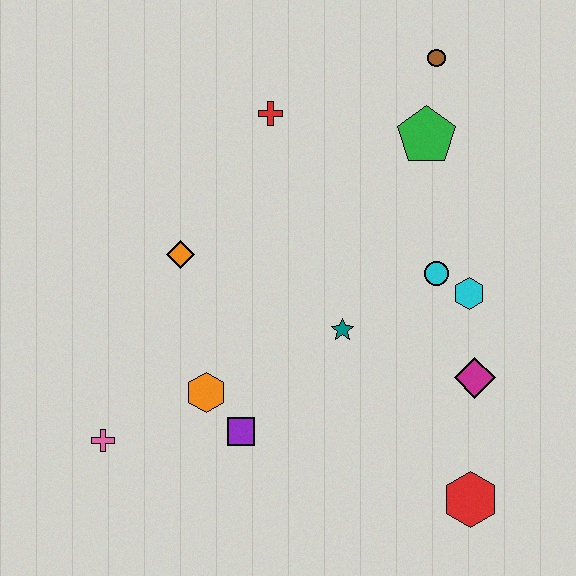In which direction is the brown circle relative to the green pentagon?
The brown circle is above the green pentagon.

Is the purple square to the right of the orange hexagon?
Yes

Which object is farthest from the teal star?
The brown circle is farthest from the teal star.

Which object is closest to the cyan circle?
The cyan hexagon is closest to the cyan circle.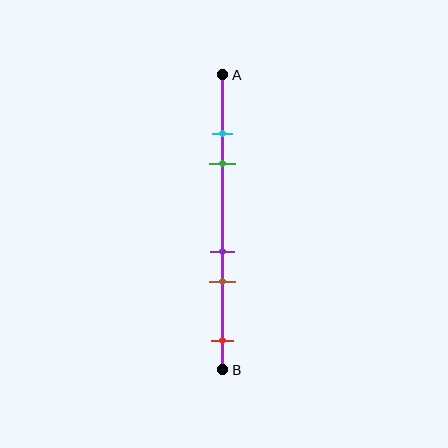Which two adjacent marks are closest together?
The cyan and green marks are the closest adjacent pair.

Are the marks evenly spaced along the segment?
No, the marks are not evenly spaced.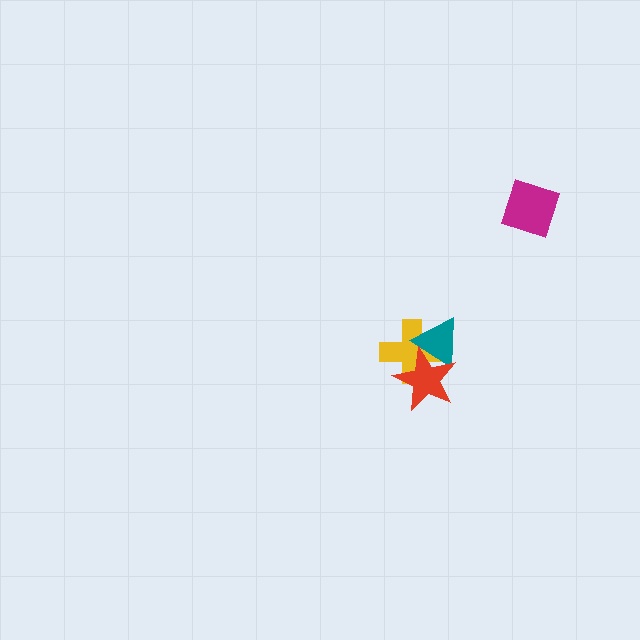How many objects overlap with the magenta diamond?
0 objects overlap with the magenta diamond.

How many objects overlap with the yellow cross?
2 objects overlap with the yellow cross.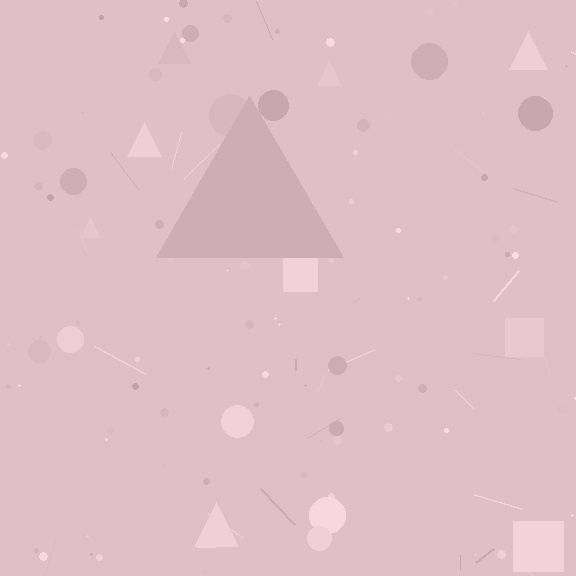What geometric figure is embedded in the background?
A triangle is embedded in the background.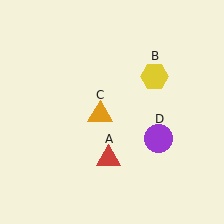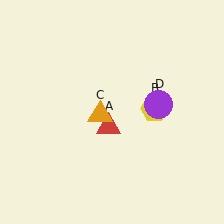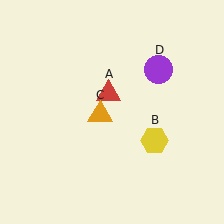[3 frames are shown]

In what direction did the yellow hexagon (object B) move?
The yellow hexagon (object B) moved down.